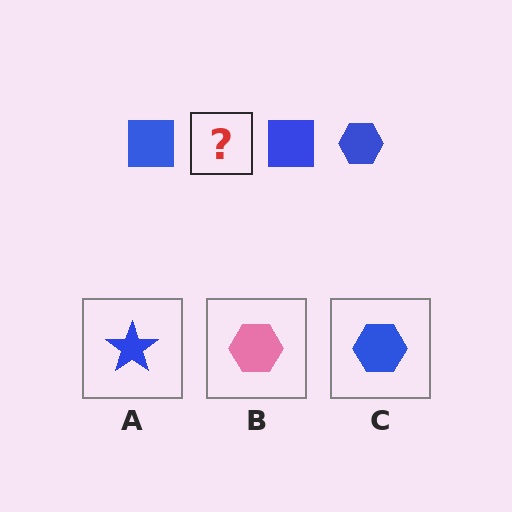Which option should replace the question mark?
Option C.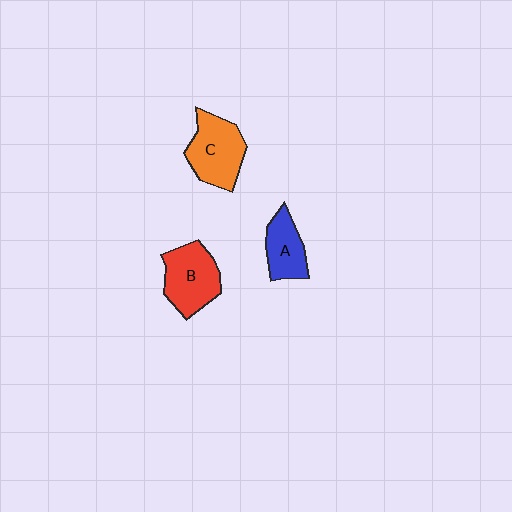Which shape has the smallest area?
Shape A (blue).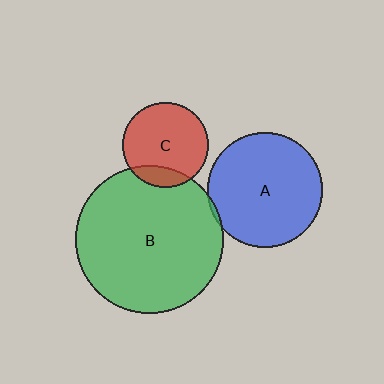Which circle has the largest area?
Circle B (green).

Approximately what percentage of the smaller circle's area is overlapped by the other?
Approximately 15%.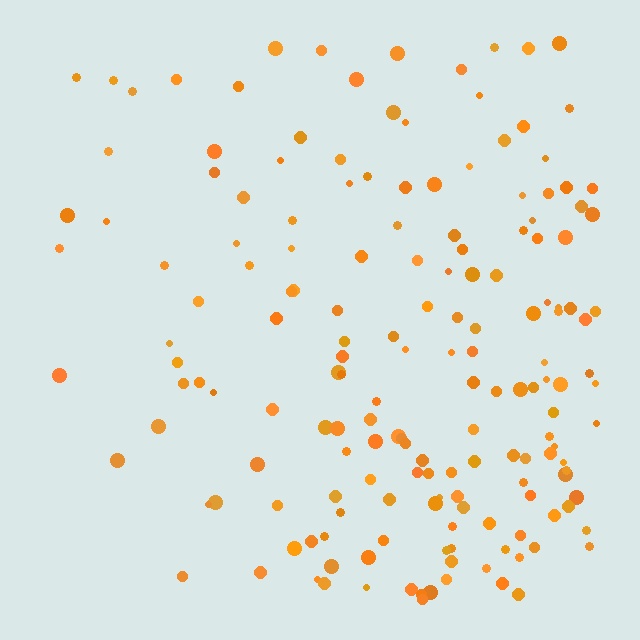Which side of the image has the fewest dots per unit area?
The left.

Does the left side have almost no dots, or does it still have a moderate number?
Still a moderate number, just noticeably fewer than the right.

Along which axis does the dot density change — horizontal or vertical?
Horizontal.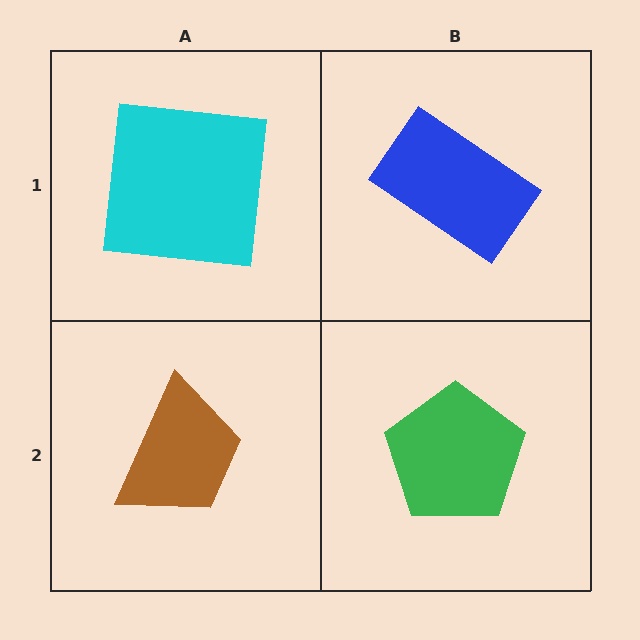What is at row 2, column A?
A brown trapezoid.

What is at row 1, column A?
A cyan square.